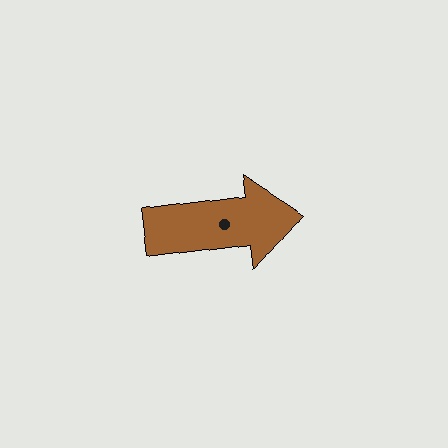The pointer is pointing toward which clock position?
Roughly 3 o'clock.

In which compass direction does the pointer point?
East.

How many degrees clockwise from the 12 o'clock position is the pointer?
Approximately 82 degrees.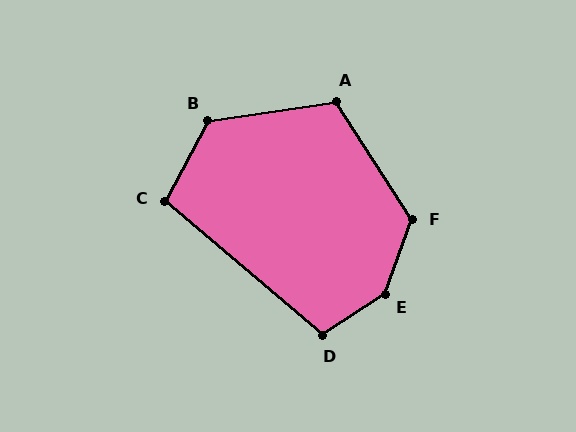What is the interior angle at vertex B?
Approximately 127 degrees (obtuse).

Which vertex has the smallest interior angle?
C, at approximately 102 degrees.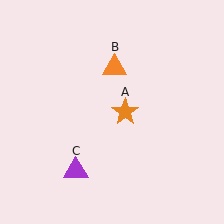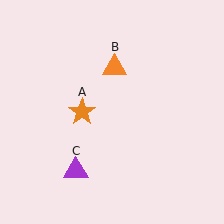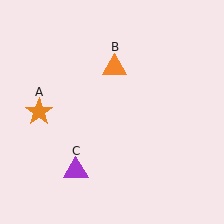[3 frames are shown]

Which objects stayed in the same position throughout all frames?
Orange triangle (object B) and purple triangle (object C) remained stationary.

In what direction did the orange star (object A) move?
The orange star (object A) moved left.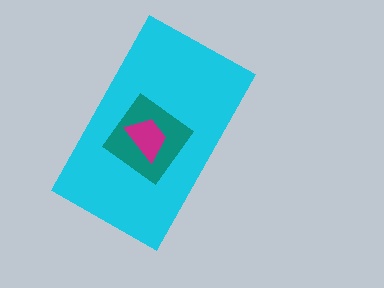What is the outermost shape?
The cyan rectangle.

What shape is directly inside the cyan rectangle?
The teal diamond.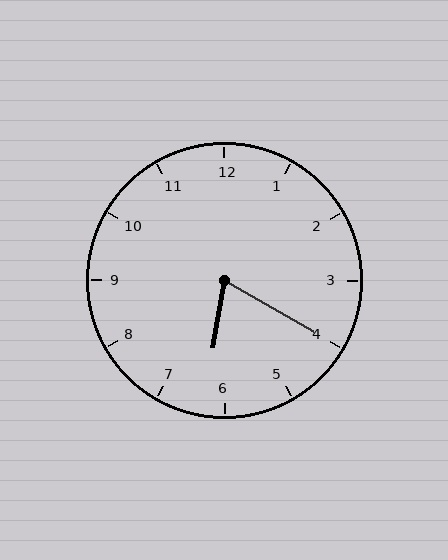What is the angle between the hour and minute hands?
Approximately 70 degrees.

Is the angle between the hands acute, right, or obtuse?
It is acute.